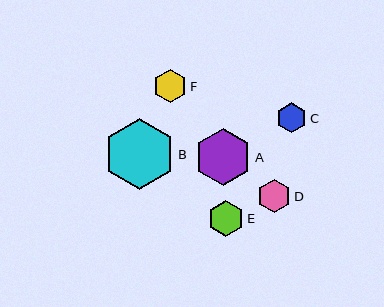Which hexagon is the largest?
Hexagon B is the largest with a size of approximately 72 pixels.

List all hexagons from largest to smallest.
From largest to smallest: B, A, E, D, F, C.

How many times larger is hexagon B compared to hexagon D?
Hexagon B is approximately 2.2 times the size of hexagon D.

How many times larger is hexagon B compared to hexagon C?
Hexagon B is approximately 2.4 times the size of hexagon C.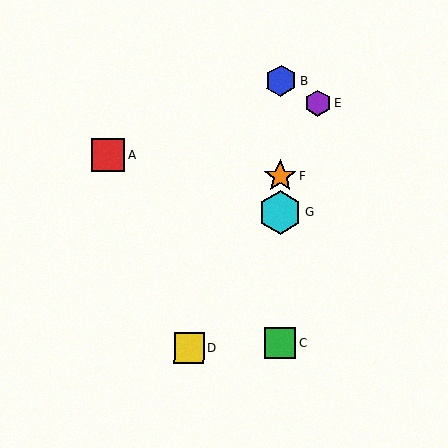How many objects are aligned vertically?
4 objects (B, C, F, G) are aligned vertically.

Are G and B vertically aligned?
Yes, both are at x≈280.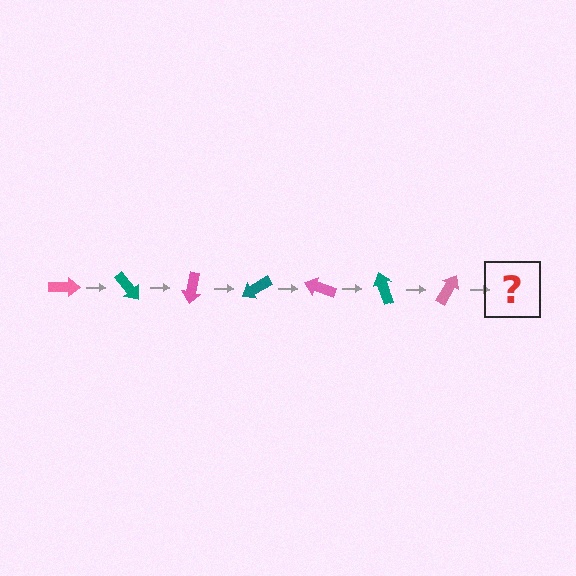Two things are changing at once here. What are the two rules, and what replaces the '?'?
The two rules are that it rotates 50 degrees each step and the color cycles through pink and teal. The '?' should be a teal arrow, rotated 350 degrees from the start.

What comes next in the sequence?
The next element should be a teal arrow, rotated 350 degrees from the start.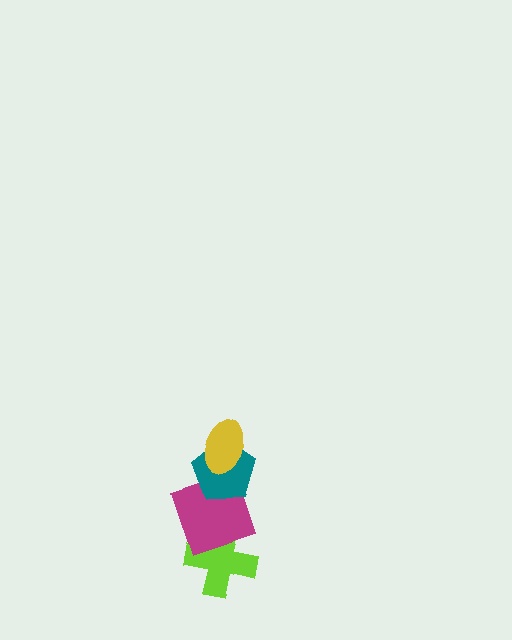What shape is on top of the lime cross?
The magenta square is on top of the lime cross.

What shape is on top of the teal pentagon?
The yellow ellipse is on top of the teal pentagon.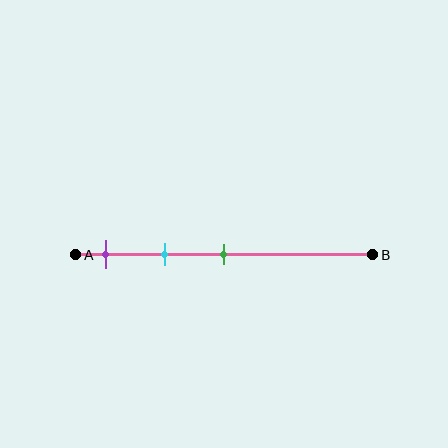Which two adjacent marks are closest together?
The purple and cyan marks are the closest adjacent pair.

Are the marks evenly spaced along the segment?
Yes, the marks are approximately evenly spaced.